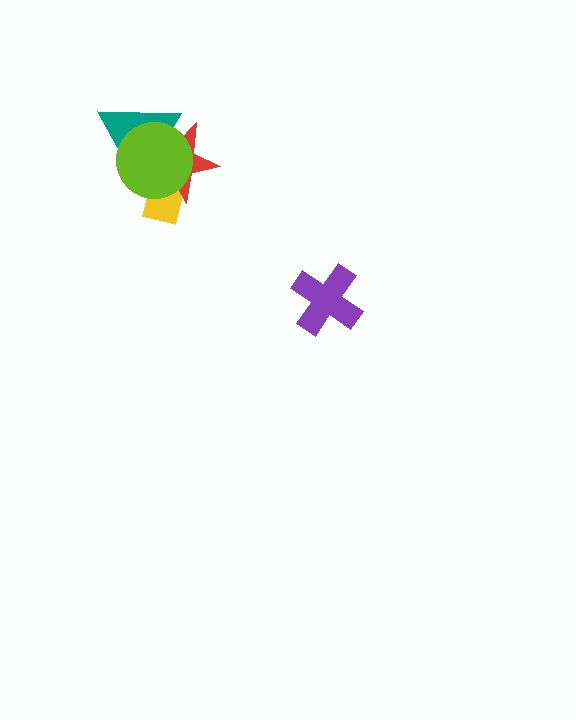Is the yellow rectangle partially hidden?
Yes, it is partially covered by another shape.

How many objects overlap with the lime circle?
3 objects overlap with the lime circle.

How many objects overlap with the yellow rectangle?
3 objects overlap with the yellow rectangle.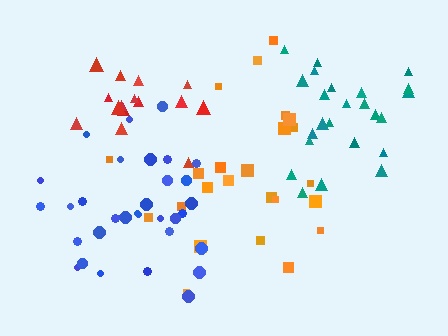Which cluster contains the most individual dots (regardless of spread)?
Blue (32).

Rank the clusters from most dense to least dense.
blue, red, teal, orange.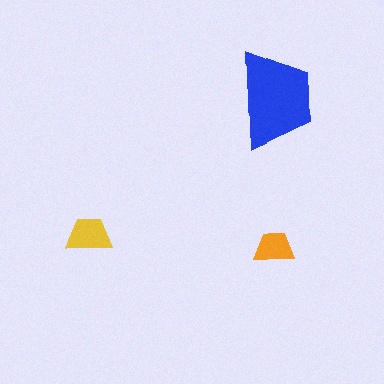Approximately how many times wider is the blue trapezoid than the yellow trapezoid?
About 2 times wider.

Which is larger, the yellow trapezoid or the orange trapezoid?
The yellow one.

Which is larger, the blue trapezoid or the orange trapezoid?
The blue one.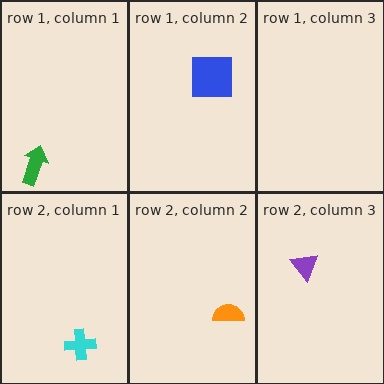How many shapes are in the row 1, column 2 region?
1.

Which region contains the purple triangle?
The row 2, column 3 region.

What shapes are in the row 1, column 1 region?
The green arrow.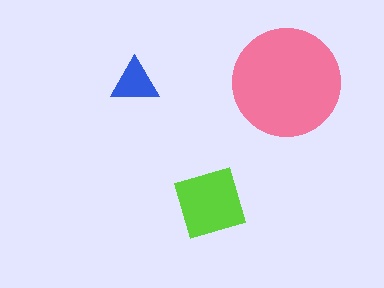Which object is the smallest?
The blue triangle.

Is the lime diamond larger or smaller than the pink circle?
Smaller.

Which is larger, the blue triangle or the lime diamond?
The lime diamond.